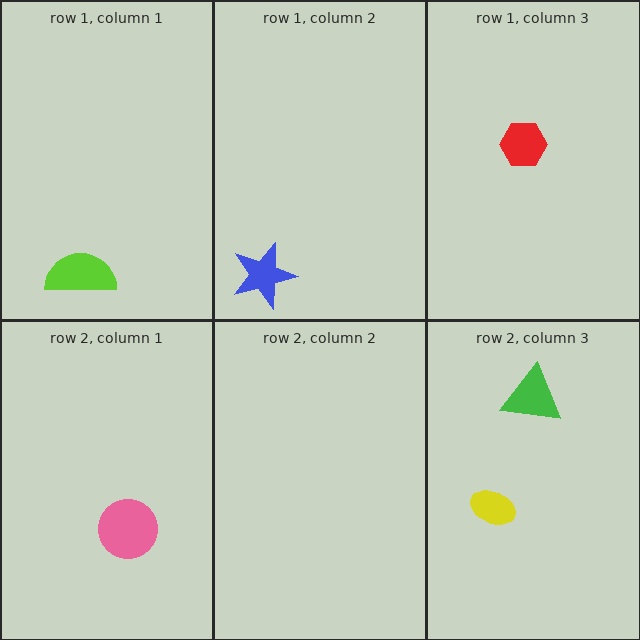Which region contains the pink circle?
The row 2, column 1 region.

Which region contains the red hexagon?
The row 1, column 3 region.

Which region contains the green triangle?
The row 2, column 3 region.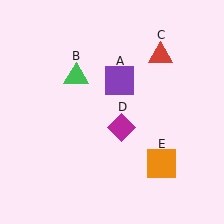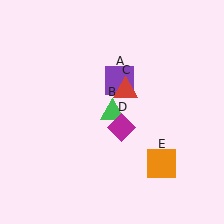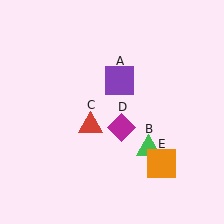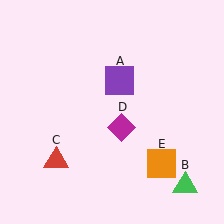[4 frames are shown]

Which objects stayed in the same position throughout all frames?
Purple square (object A) and magenta diamond (object D) and orange square (object E) remained stationary.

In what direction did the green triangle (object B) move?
The green triangle (object B) moved down and to the right.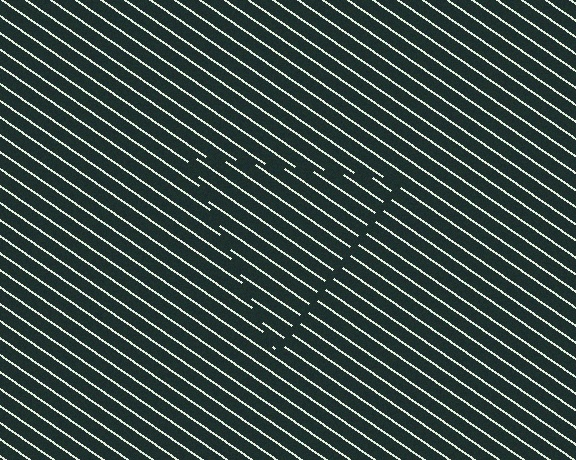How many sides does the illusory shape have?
3 sides — the line-ends trace a triangle.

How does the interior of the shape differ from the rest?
The interior of the shape contains the same grating, shifted by half a period — the contour is defined by the phase discontinuity where line-ends from the inner and outer gratings abut.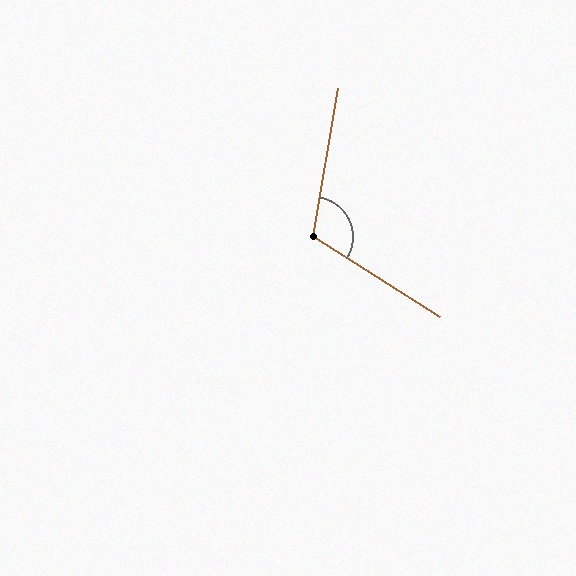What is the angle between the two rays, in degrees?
Approximately 112 degrees.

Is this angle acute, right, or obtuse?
It is obtuse.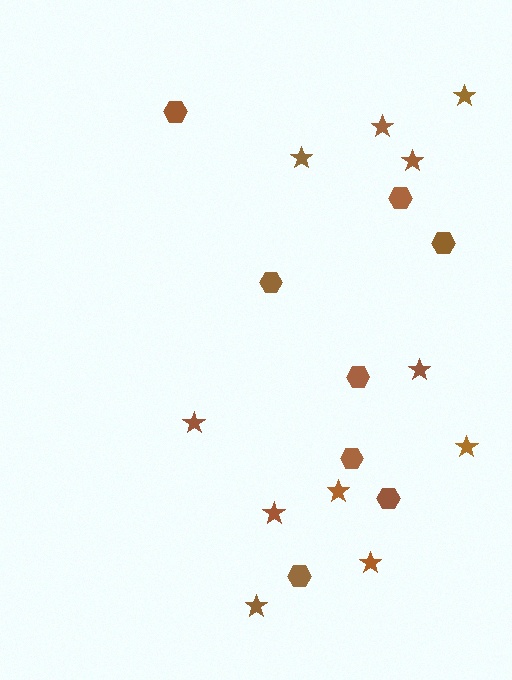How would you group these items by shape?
There are 2 groups: one group of hexagons (8) and one group of stars (11).